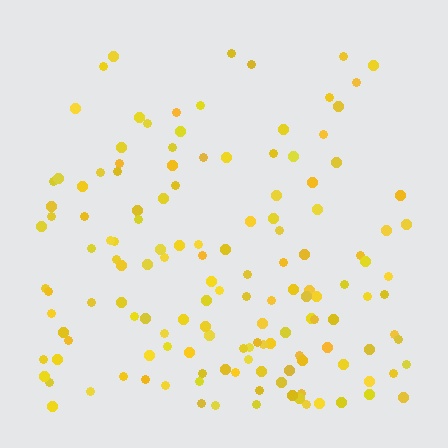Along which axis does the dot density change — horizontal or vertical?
Vertical.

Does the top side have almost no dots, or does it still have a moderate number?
Still a moderate number, just noticeably fewer than the bottom.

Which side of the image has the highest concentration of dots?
The bottom.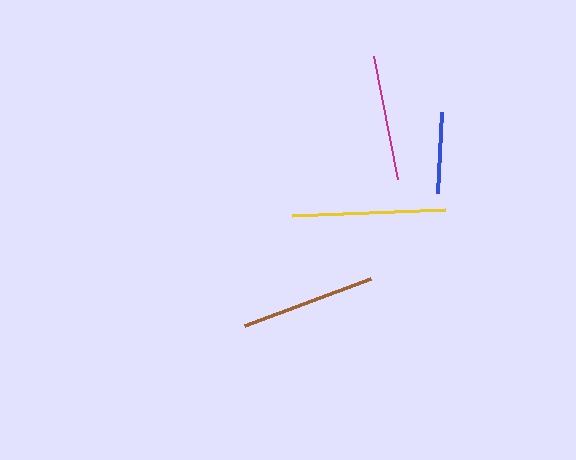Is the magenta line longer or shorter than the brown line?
The brown line is longer than the magenta line.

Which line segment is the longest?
The yellow line is the longest at approximately 153 pixels.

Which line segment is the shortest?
The blue line is the shortest at approximately 82 pixels.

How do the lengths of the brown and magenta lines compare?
The brown and magenta lines are approximately the same length.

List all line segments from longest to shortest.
From longest to shortest: yellow, brown, magenta, blue.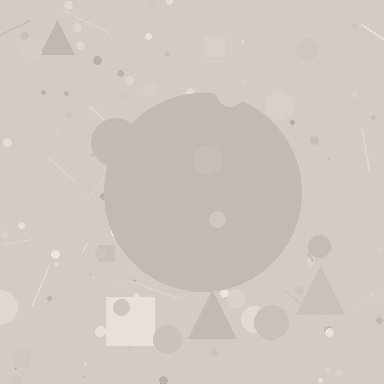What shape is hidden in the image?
A circle is hidden in the image.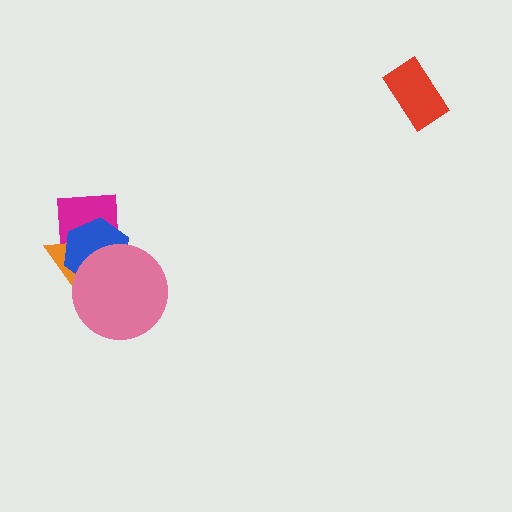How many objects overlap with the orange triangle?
3 objects overlap with the orange triangle.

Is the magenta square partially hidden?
Yes, it is partially covered by another shape.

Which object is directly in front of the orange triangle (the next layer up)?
The blue hexagon is directly in front of the orange triangle.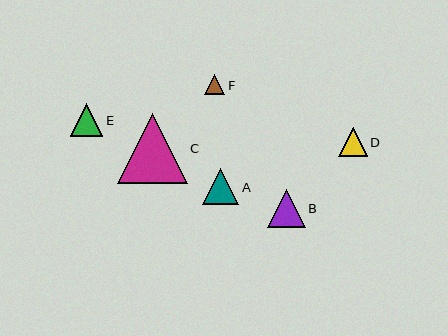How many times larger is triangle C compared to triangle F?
Triangle C is approximately 3.4 times the size of triangle F.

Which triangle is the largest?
Triangle C is the largest with a size of approximately 70 pixels.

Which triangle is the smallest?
Triangle F is the smallest with a size of approximately 21 pixels.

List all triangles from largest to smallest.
From largest to smallest: C, B, A, E, D, F.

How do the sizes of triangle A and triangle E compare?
Triangle A and triangle E are approximately the same size.